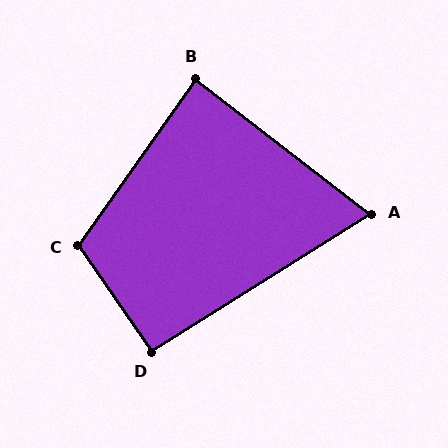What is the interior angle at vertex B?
Approximately 88 degrees (approximately right).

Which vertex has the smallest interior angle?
A, at approximately 70 degrees.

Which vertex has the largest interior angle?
C, at approximately 110 degrees.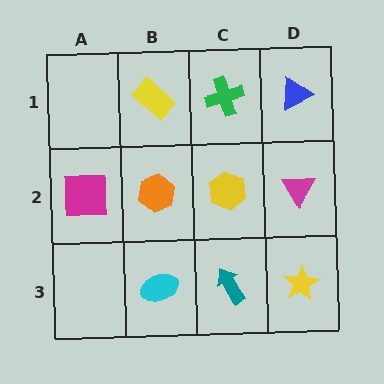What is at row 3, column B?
A cyan ellipse.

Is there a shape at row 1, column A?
No, that cell is empty.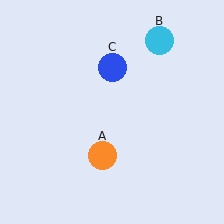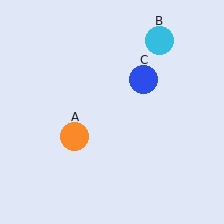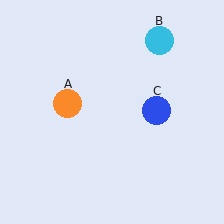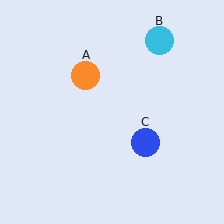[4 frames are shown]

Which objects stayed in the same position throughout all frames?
Cyan circle (object B) remained stationary.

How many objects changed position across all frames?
2 objects changed position: orange circle (object A), blue circle (object C).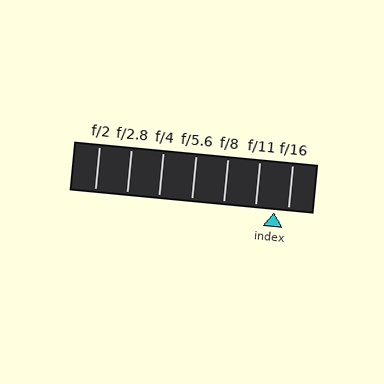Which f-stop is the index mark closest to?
The index mark is closest to f/16.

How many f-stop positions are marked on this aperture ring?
There are 7 f-stop positions marked.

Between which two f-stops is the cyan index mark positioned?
The index mark is between f/11 and f/16.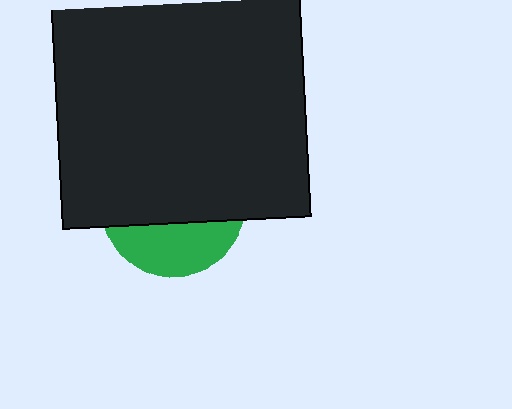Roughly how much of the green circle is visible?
A small part of it is visible (roughly 33%).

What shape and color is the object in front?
The object in front is a black square.